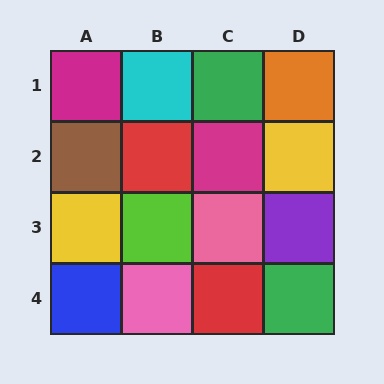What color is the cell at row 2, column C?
Magenta.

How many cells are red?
2 cells are red.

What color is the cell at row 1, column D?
Orange.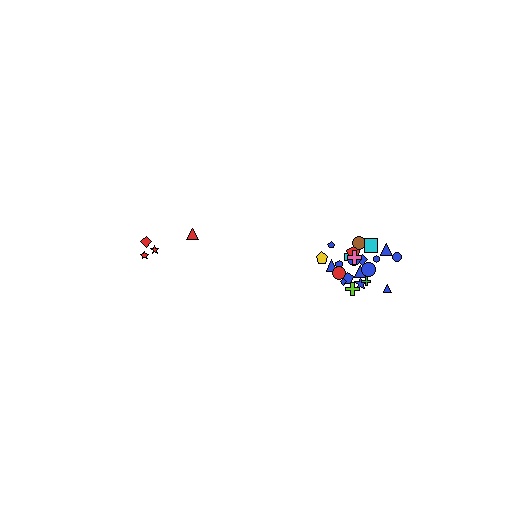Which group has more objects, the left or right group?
The right group.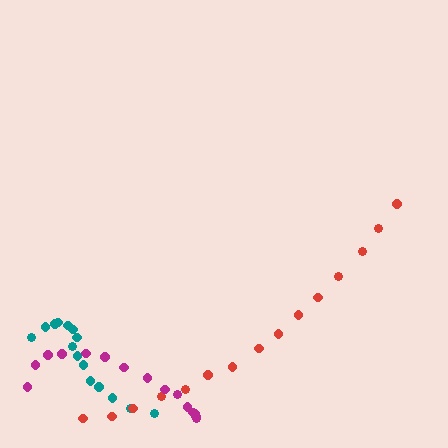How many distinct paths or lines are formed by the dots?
There are 3 distinct paths.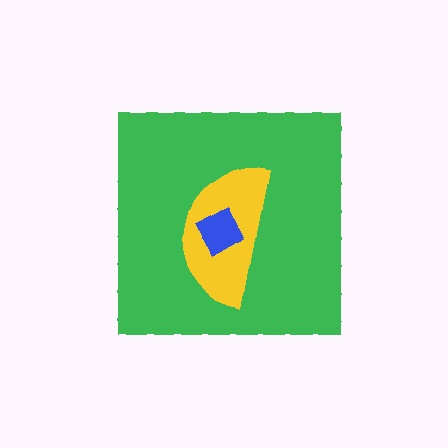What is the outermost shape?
The green square.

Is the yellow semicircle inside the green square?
Yes.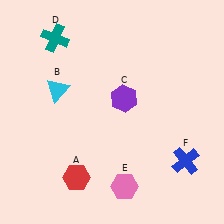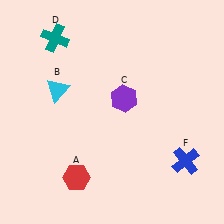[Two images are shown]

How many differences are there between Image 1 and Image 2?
There is 1 difference between the two images.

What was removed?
The pink hexagon (E) was removed in Image 2.